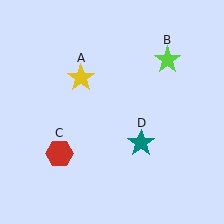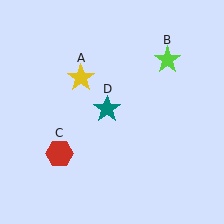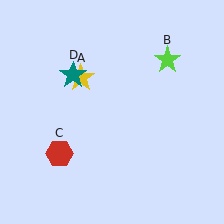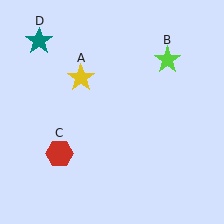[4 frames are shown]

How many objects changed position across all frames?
1 object changed position: teal star (object D).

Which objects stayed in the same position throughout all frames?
Yellow star (object A) and lime star (object B) and red hexagon (object C) remained stationary.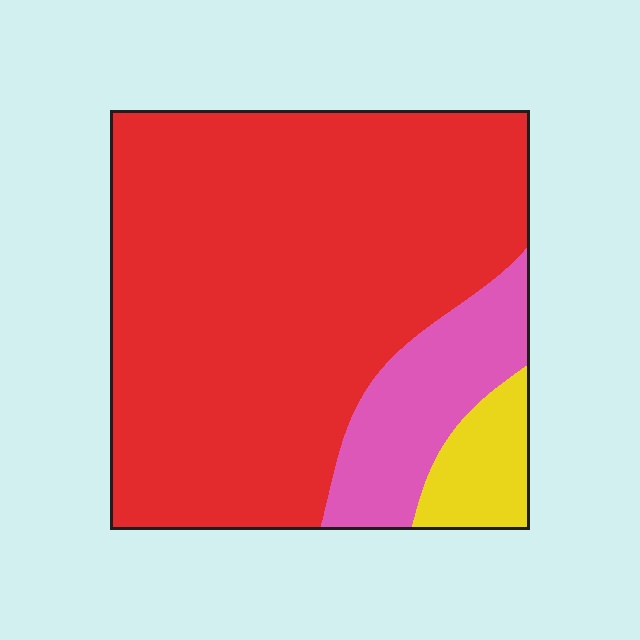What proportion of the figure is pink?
Pink takes up about one sixth (1/6) of the figure.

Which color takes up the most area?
Red, at roughly 80%.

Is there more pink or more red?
Red.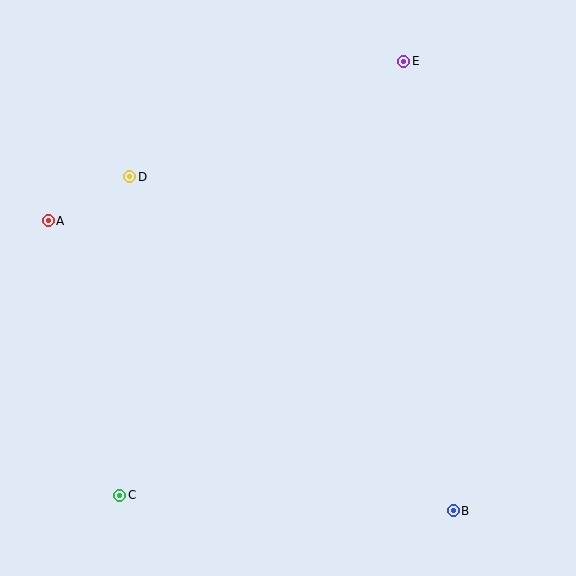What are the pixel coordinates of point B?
Point B is at (453, 511).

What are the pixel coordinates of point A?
Point A is at (48, 221).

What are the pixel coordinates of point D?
Point D is at (130, 177).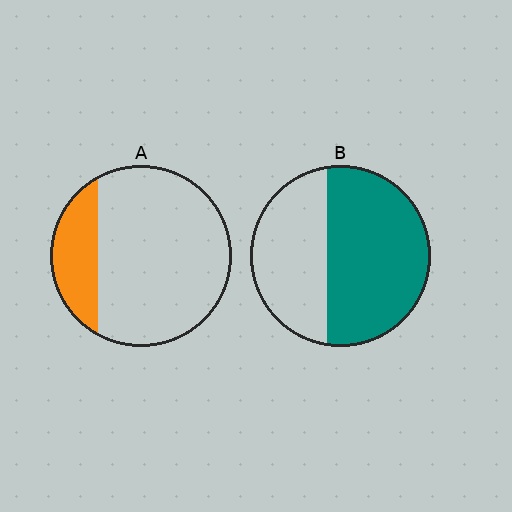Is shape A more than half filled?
No.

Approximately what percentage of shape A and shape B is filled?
A is approximately 20% and B is approximately 60%.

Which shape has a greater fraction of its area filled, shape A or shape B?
Shape B.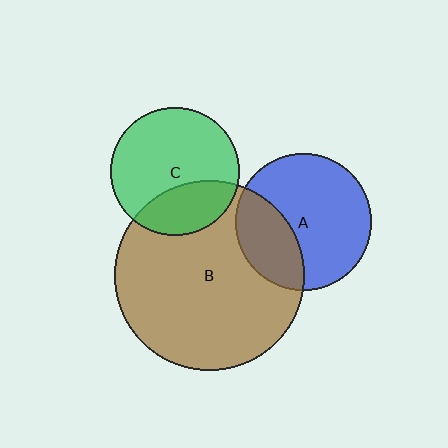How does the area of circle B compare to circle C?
Approximately 2.2 times.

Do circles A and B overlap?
Yes.